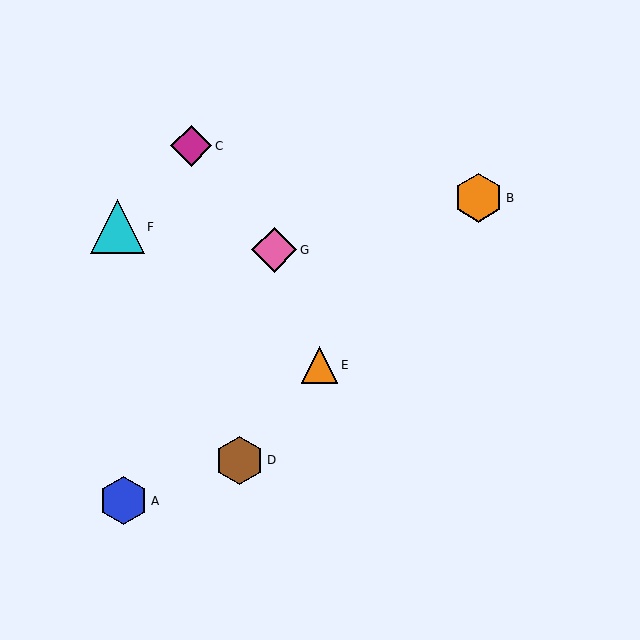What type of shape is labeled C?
Shape C is a magenta diamond.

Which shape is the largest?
The cyan triangle (labeled F) is the largest.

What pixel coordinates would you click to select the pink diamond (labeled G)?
Click at (274, 250) to select the pink diamond G.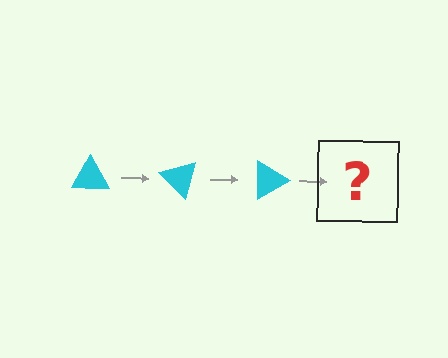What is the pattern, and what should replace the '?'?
The pattern is that the triangle rotates 45 degrees each step. The '?' should be a cyan triangle rotated 135 degrees.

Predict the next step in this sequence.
The next step is a cyan triangle rotated 135 degrees.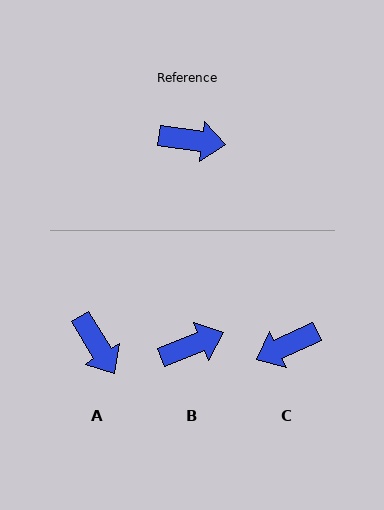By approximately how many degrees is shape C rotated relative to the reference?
Approximately 147 degrees clockwise.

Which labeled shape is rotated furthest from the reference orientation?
C, about 147 degrees away.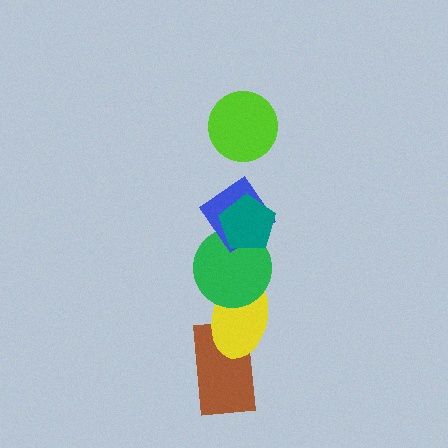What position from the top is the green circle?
The green circle is 4th from the top.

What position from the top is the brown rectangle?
The brown rectangle is 6th from the top.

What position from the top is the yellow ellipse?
The yellow ellipse is 5th from the top.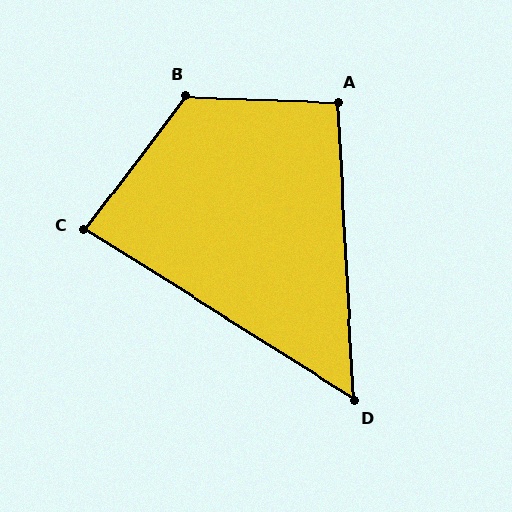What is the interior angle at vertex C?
Approximately 85 degrees (acute).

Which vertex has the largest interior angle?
B, at approximately 125 degrees.